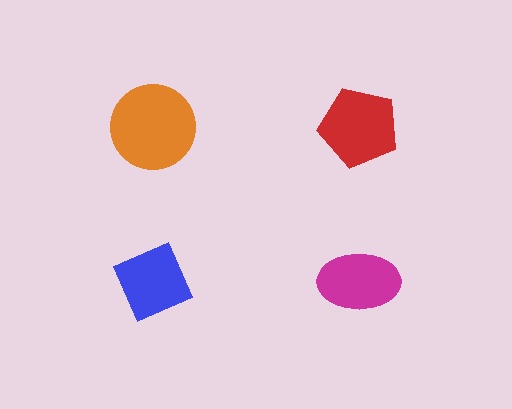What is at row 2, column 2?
A magenta ellipse.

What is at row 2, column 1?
A blue diamond.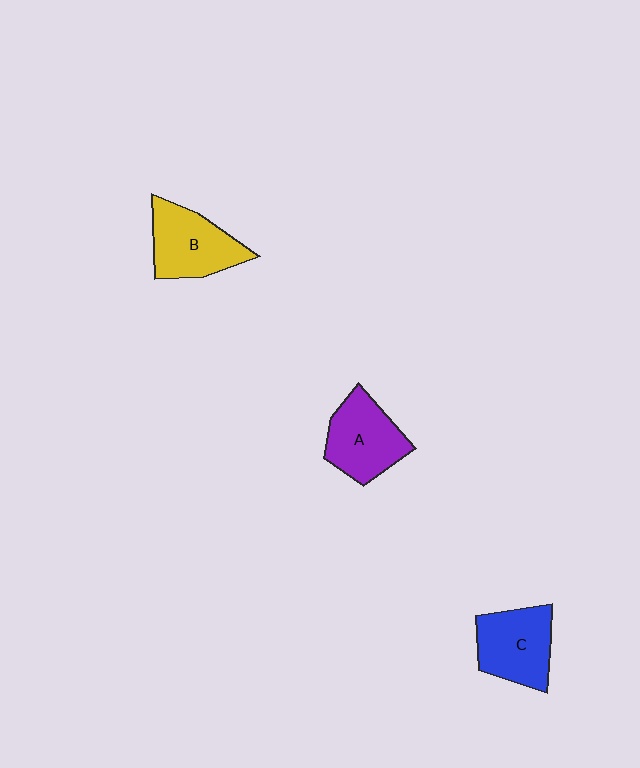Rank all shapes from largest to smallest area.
From largest to smallest: B (yellow), C (blue), A (purple).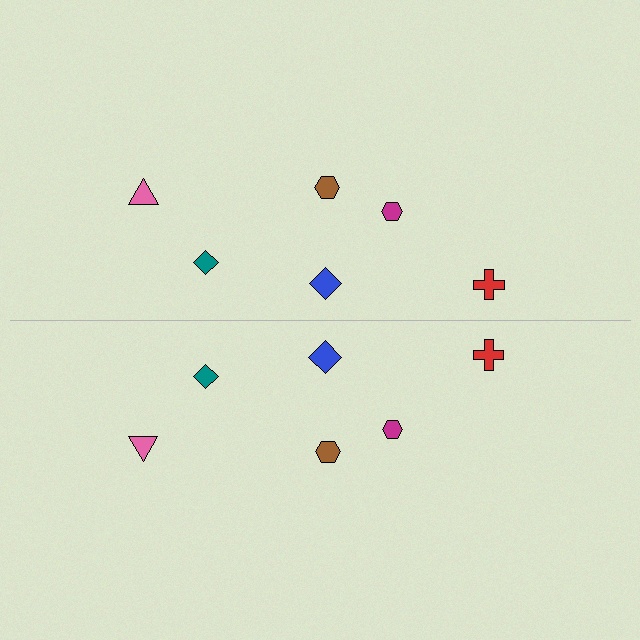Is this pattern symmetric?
Yes, this pattern has bilateral (reflection) symmetry.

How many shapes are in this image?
There are 12 shapes in this image.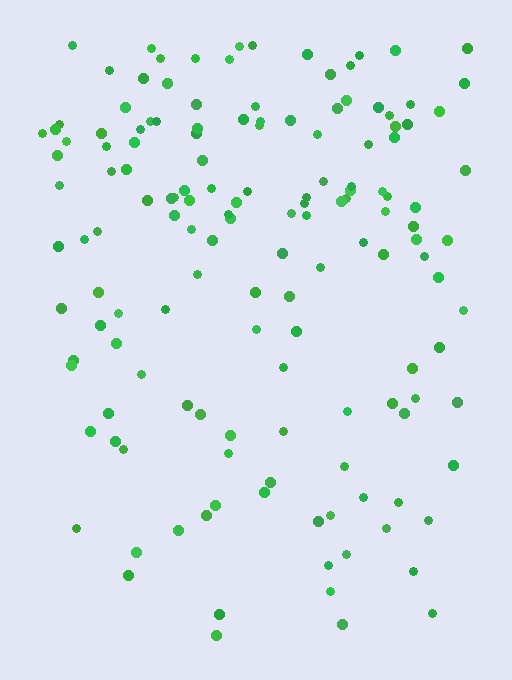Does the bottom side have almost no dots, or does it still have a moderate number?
Still a moderate number, just noticeably fewer than the top.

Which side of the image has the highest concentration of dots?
The top.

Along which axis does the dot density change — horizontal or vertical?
Vertical.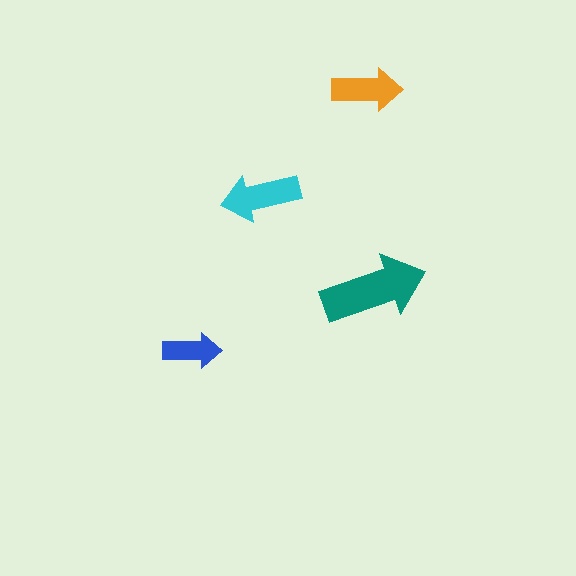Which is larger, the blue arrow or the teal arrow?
The teal one.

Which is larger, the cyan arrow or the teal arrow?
The teal one.